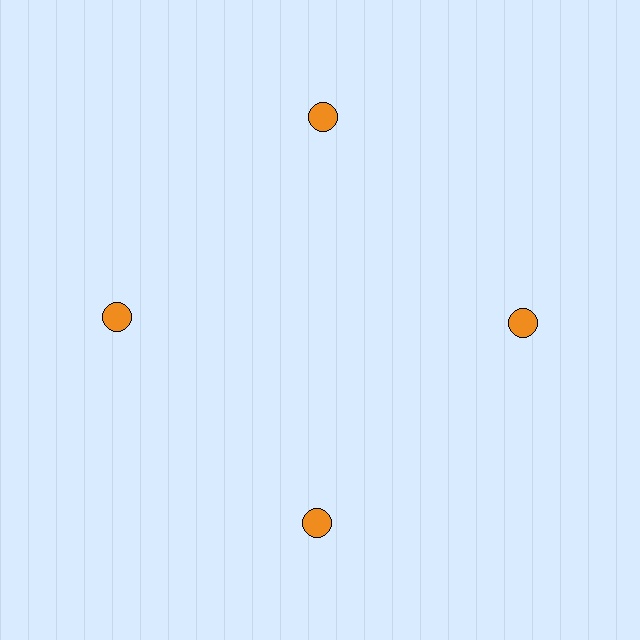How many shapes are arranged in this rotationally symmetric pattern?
There are 4 shapes, arranged in 4 groups of 1.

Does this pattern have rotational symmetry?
Yes, this pattern has 4-fold rotational symmetry. It looks the same after rotating 90 degrees around the center.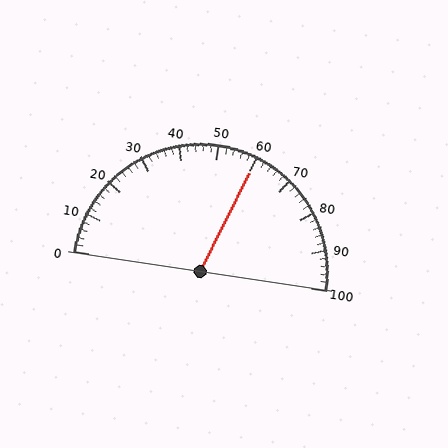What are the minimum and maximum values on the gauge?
The gauge ranges from 0 to 100.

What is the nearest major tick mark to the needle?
The nearest major tick mark is 60.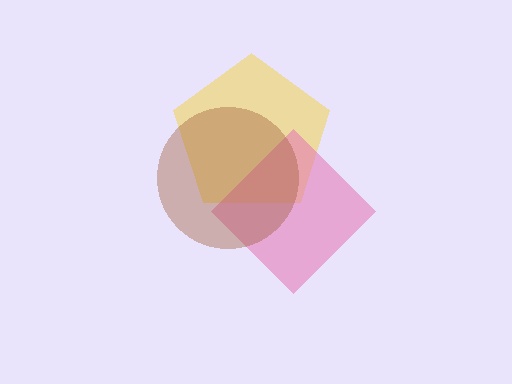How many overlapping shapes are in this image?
There are 3 overlapping shapes in the image.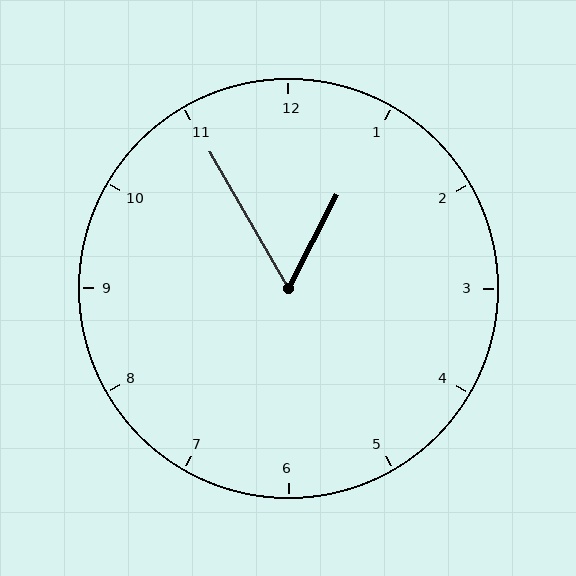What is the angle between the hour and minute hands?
Approximately 58 degrees.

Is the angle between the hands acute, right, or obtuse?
It is acute.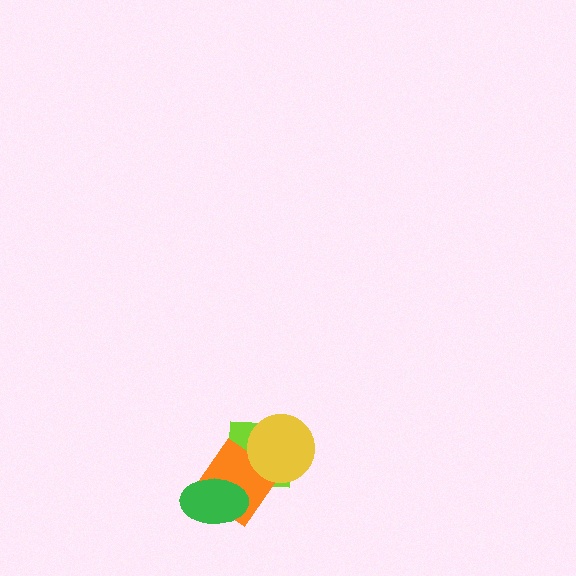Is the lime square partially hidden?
Yes, it is partially covered by another shape.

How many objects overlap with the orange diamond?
3 objects overlap with the orange diamond.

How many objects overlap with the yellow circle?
2 objects overlap with the yellow circle.